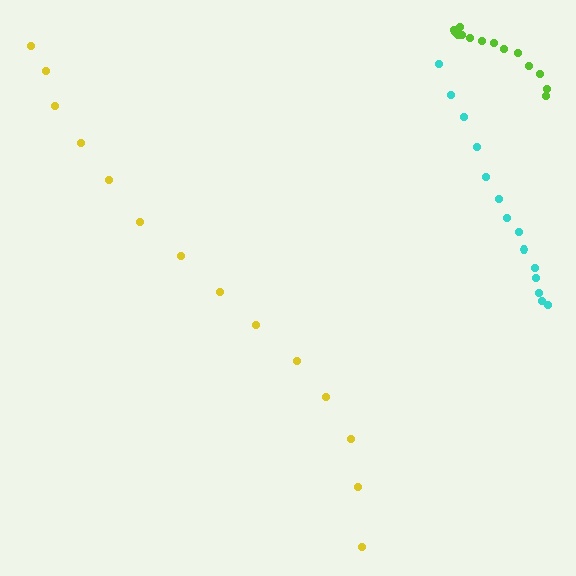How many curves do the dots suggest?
There are 3 distinct paths.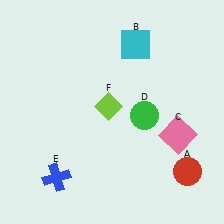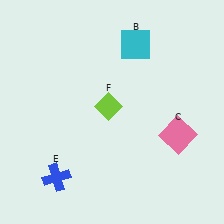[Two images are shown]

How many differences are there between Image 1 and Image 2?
There are 2 differences between the two images.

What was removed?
The red circle (A), the green circle (D) were removed in Image 2.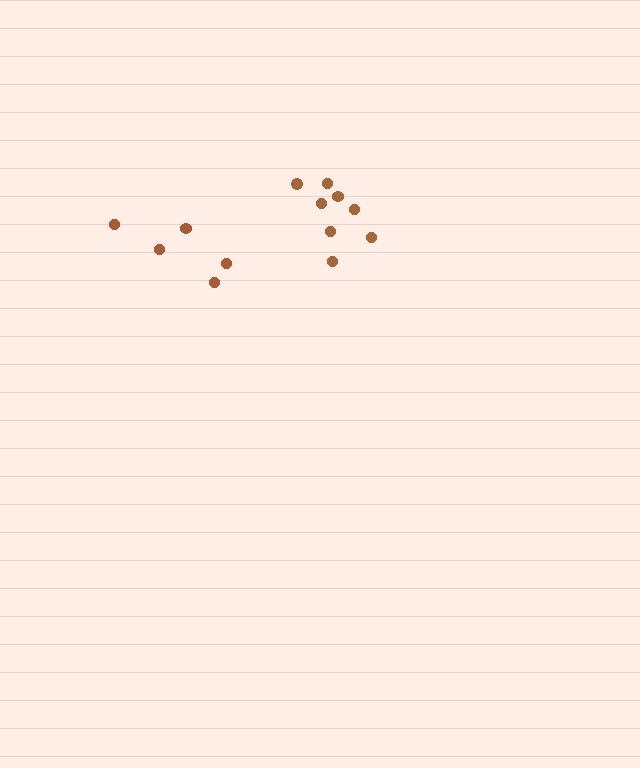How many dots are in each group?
Group 1: 5 dots, Group 2: 8 dots (13 total).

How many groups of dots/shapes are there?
There are 2 groups.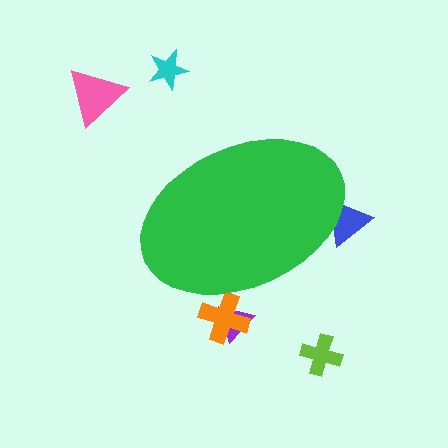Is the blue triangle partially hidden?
Yes, the blue triangle is partially hidden behind the green ellipse.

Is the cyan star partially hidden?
No, the cyan star is fully visible.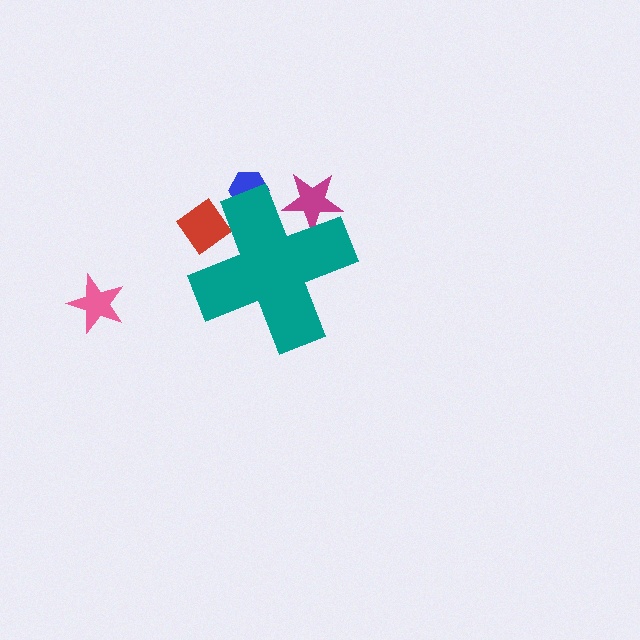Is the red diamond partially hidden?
Yes, the red diamond is partially hidden behind the teal cross.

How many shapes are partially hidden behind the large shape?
3 shapes are partially hidden.